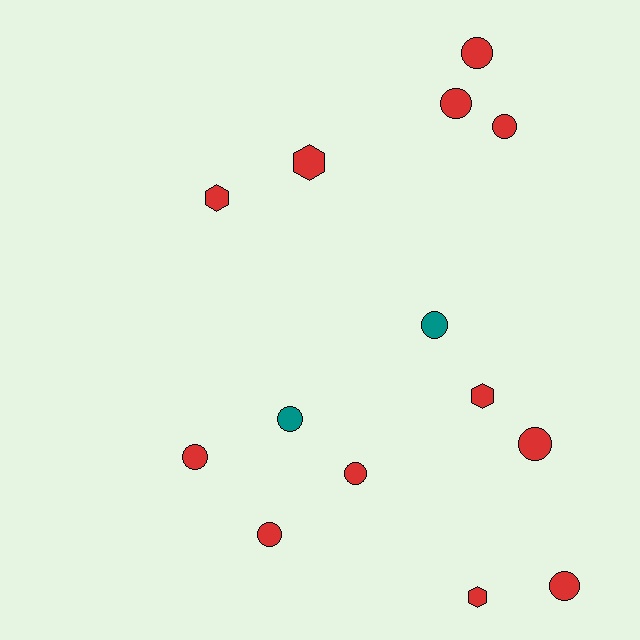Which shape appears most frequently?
Circle, with 10 objects.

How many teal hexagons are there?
There are no teal hexagons.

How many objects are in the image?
There are 14 objects.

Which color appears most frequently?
Red, with 12 objects.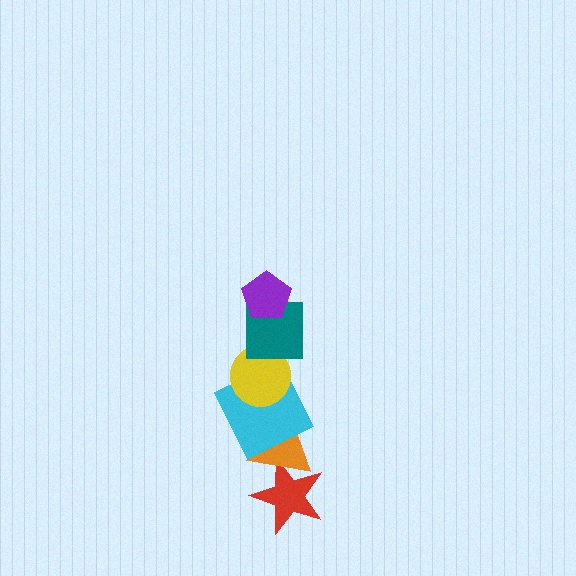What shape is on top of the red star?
The orange triangle is on top of the red star.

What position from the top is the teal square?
The teal square is 2nd from the top.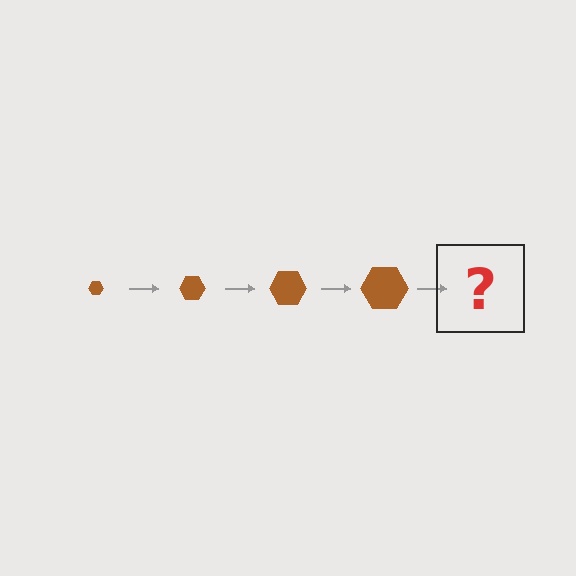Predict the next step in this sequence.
The next step is a brown hexagon, larger than the previous one.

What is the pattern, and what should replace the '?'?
The pattern is that the hexagon gets progressively larger each step. The '?' should be a brown hexagon, larger than the previous one.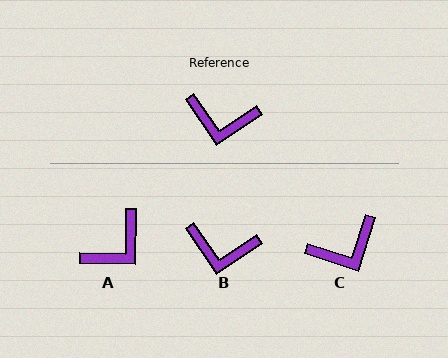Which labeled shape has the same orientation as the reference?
B.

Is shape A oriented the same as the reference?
No, it is off by about 55 degrees.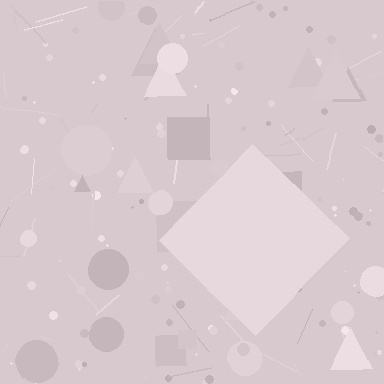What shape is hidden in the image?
A diamond is hidden in the image.